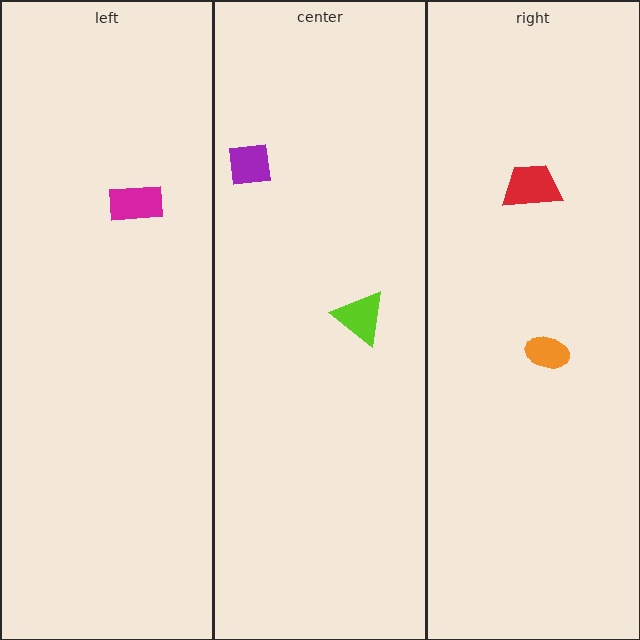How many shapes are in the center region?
2.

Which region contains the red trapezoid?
The right region.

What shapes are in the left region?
The magenta rectangle.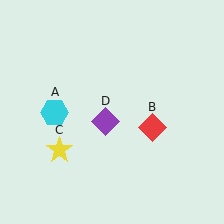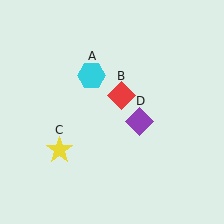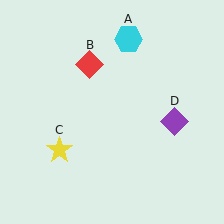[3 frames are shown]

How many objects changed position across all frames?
3 objects changed position: cyan hexagon (object A), red diamond (object B), purple diamond (object D).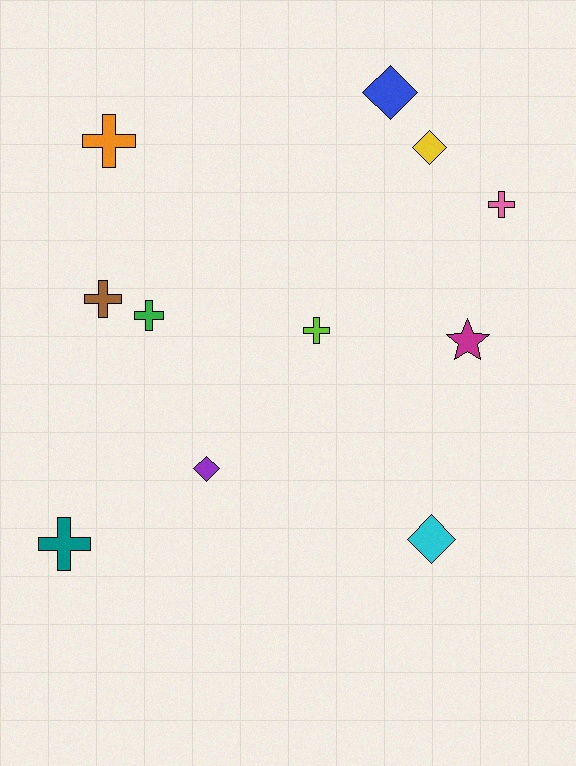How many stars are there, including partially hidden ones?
There is 1 star.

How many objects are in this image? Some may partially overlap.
There are 11 objects.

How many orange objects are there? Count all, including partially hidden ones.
There is 1 orange object.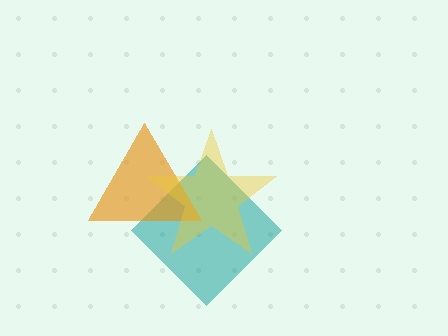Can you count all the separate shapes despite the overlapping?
Yes, there are 3 separate shapes.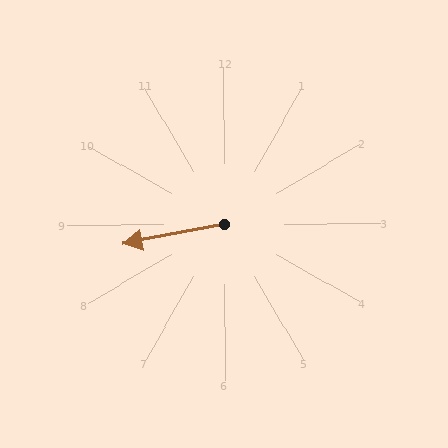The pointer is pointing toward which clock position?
Roughly 9 o'clock.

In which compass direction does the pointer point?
West.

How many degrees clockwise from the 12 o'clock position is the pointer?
Approximately 259 degrees.